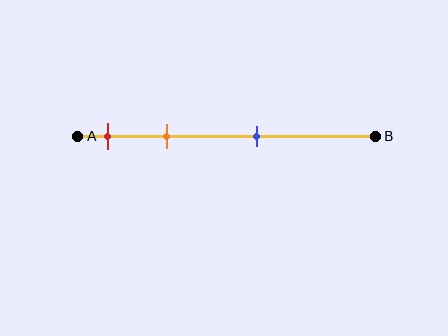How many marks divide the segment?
There are 3 marks dividing the segment.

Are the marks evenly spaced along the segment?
No, the marks are not evenly spaced.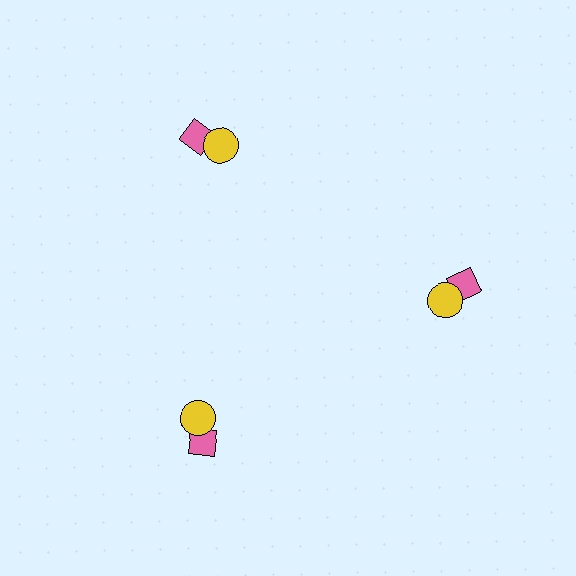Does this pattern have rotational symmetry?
Yes, this pattern has 3-fold rotational symmetry. It looks the same after rotating 120 degrees around the center.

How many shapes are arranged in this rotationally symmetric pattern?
There are 6 shapes, arranged in 3 groups of 2.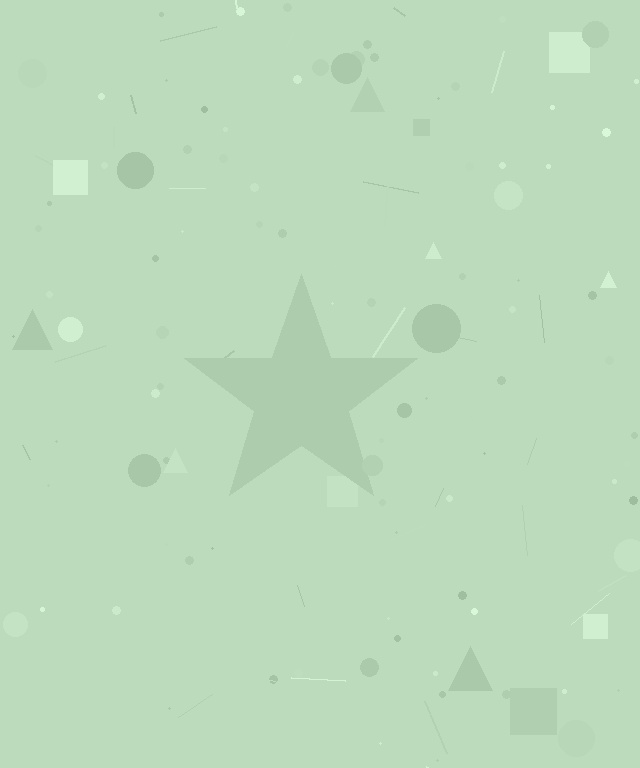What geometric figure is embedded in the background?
A star is embedded in the background.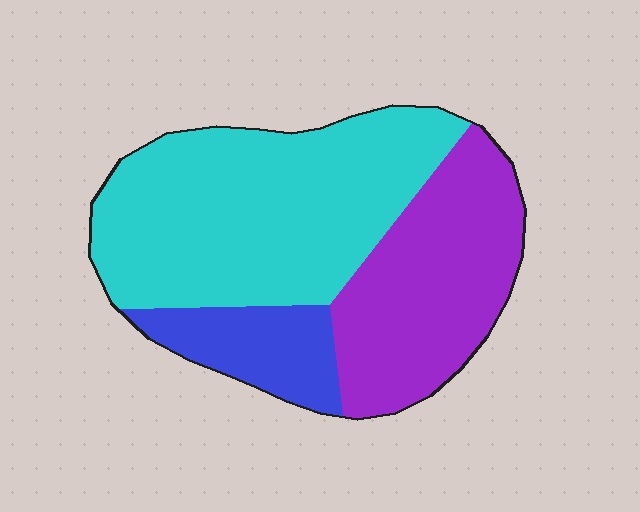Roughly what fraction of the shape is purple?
Purple covers around 35% of the shape.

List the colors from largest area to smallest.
From largest to smallest: cyan, purple, blue.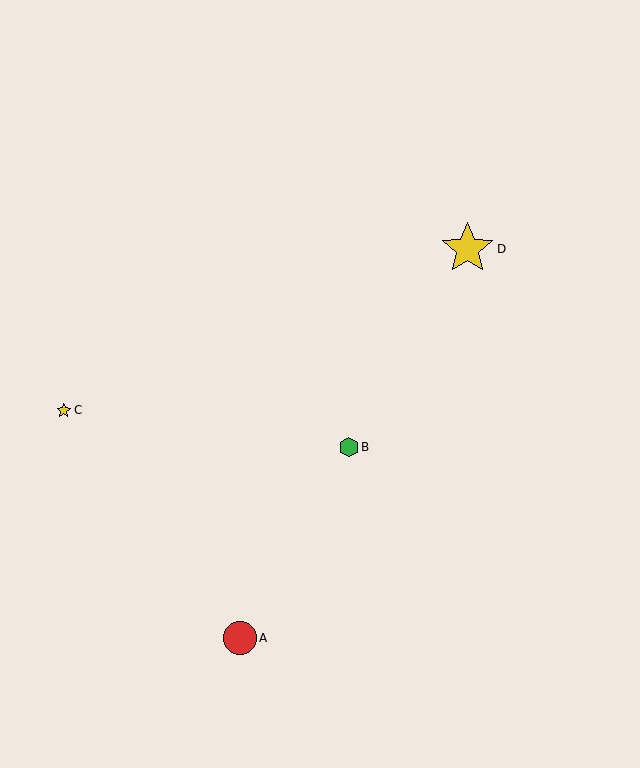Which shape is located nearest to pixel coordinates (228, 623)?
The red circle (labeled A) at (240, 638) is nearest to that location.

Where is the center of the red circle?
The center of the red circle is at (240, 638).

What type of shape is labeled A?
Shape A is a red circle.